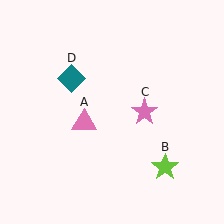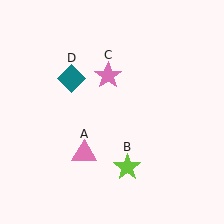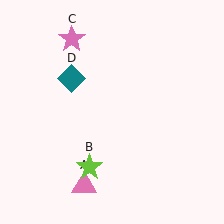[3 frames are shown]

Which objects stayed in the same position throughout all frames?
Teal diamond (object D) remained stationary.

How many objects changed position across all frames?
3 objects changed position: pink triangle (object A), lime star (object B), pink star (object C).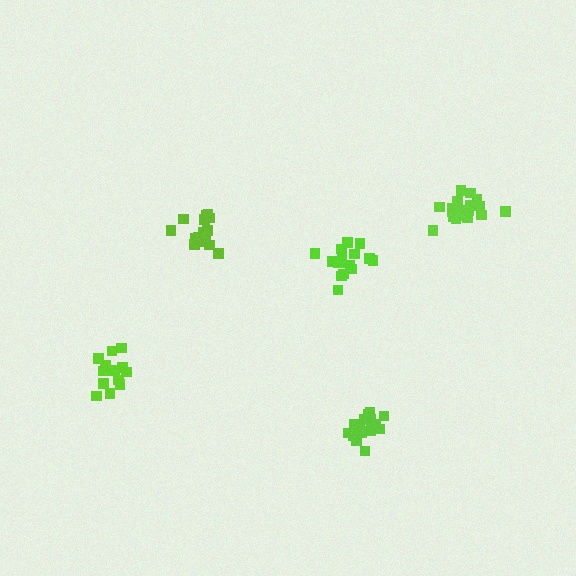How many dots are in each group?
Group 1: 19 dots, Group 2: 18 dots, Group 3: 17 dots, Group 4: 16 dots, Group 5: 14 dots (84 total).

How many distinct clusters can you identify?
There are 5 distinct clusters.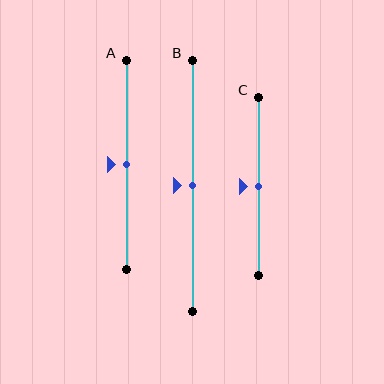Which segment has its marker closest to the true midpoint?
Segment A has its marker closest to the true midpoint.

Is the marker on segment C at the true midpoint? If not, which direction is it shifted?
Yes, the marker on segment C is at the true midpoint.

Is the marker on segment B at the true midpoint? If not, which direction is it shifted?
Yes, the marker on segment B is at the true midpoint.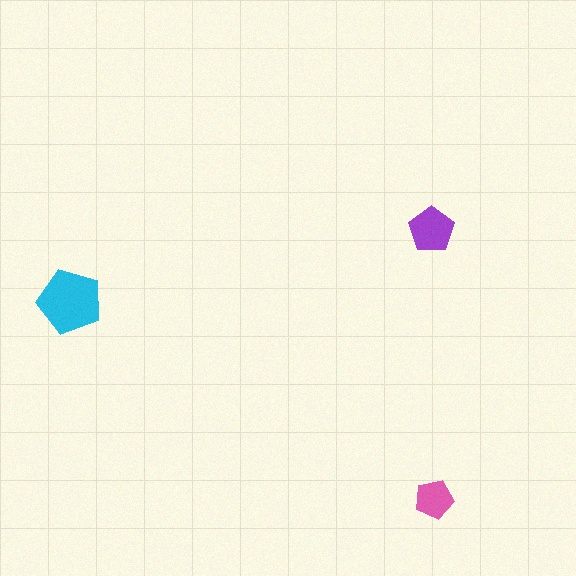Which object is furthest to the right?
The pink pentagon is rightmost.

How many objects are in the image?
There are 3 objects in the image.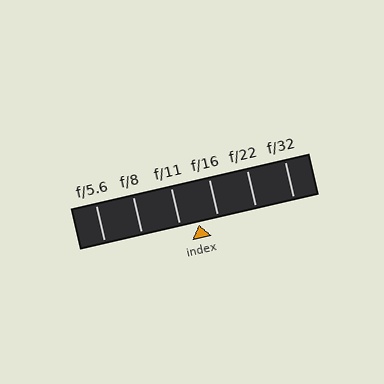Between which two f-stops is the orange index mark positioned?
The index mark is between f/11 and f/16.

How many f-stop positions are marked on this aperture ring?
There are 6 f-stop positions marked.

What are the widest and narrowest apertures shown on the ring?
The widest aperture shown is f/5.6 and the narrowest is f/32.